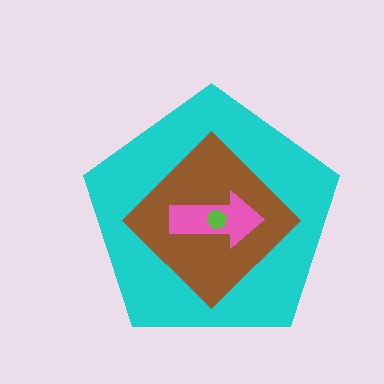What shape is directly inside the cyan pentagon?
The brown diamond.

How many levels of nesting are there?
4.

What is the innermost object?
The lime hexagon.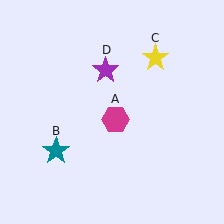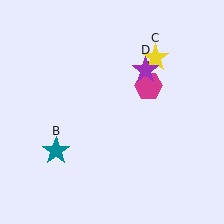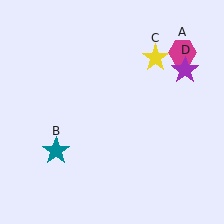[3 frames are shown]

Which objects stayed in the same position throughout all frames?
Teal star (object B) and yellow star (object C) remained stationary.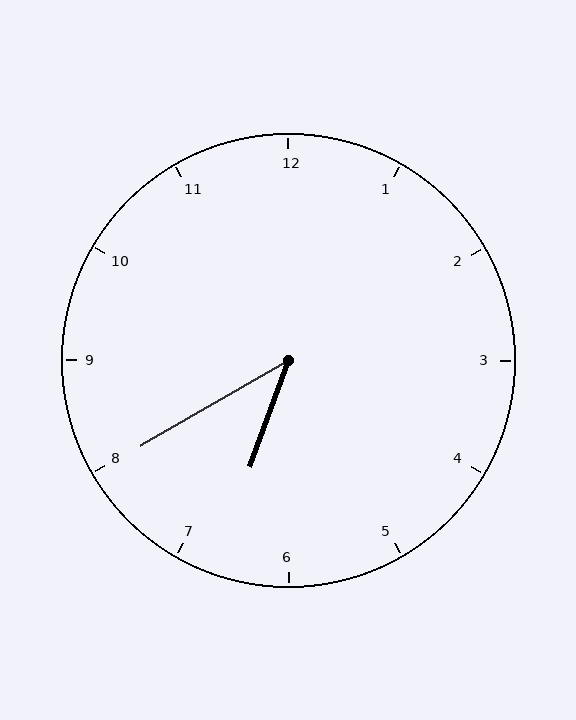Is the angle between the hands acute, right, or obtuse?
It is acute.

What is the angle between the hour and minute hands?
Approximately 40 degrees.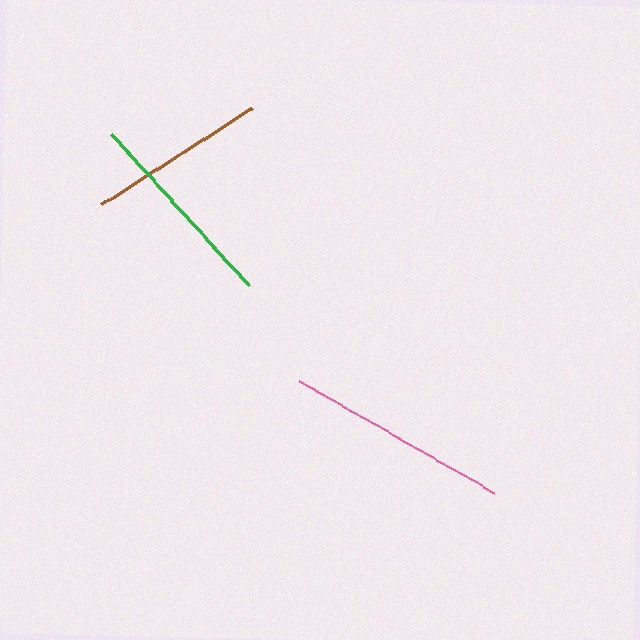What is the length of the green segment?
The green segment is approximately 204 pixels long.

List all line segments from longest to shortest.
From longest to shortest: pink, green, brown.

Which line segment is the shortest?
The brown line is the shortest at approximately 180 pixels.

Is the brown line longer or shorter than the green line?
The green line is longer than the brown line.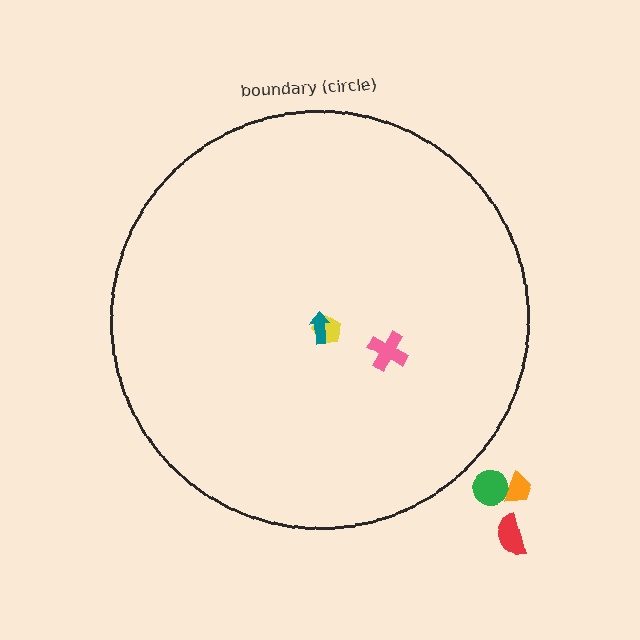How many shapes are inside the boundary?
3 inside, 3 outside.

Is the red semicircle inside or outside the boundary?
Outside.